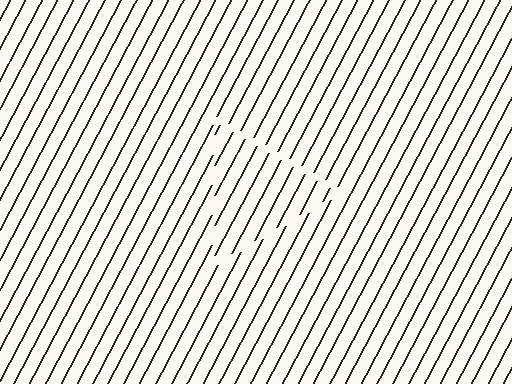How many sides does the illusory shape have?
3 sides — the line-ends trace a triangle.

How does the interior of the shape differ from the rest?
The interior of the shape contains the same grating, shifted by half a period — the contour is defined by the phase discontinuity where line-ends from the inner and outer gratings abut.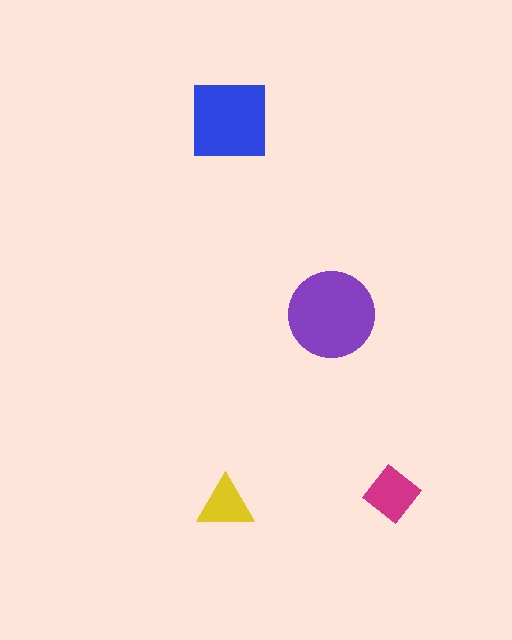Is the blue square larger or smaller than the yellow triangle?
Larger.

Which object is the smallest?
The yellow triangle.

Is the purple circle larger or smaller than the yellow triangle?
Larger.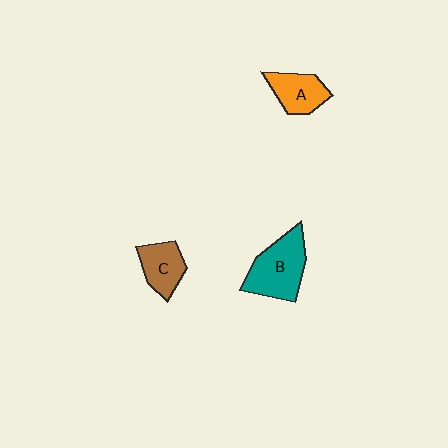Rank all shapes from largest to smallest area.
From largest to smallest: B (teal), A (orange), C (brown).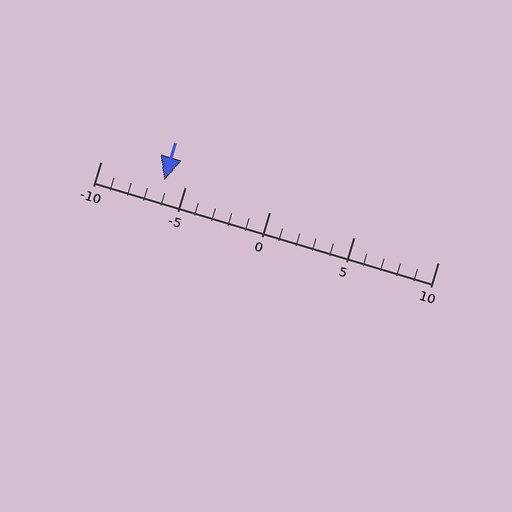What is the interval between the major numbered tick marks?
The major tick marks are spaced 5 units apart.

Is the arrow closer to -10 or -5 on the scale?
The arrow is closer to -5.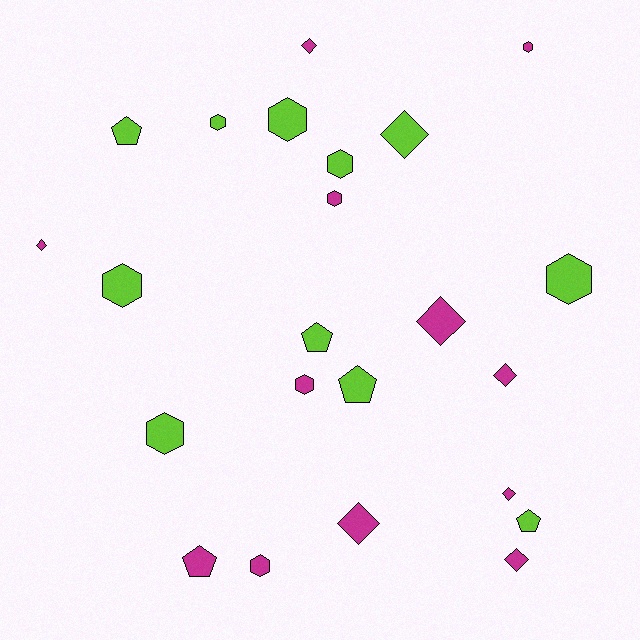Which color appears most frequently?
Magenta, with 12 objects.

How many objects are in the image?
There are 23 objects.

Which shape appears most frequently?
Hexagon, with 10 objects.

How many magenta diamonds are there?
There are 7 magenta diamonds.